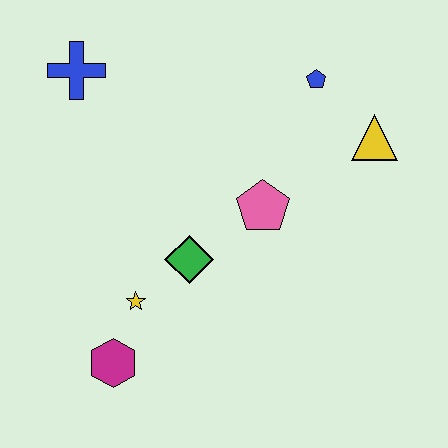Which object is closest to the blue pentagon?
The yellow triangle is closest to the blue pentagon.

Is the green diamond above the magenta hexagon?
Yes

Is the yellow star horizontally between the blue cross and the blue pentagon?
Yes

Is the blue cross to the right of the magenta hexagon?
No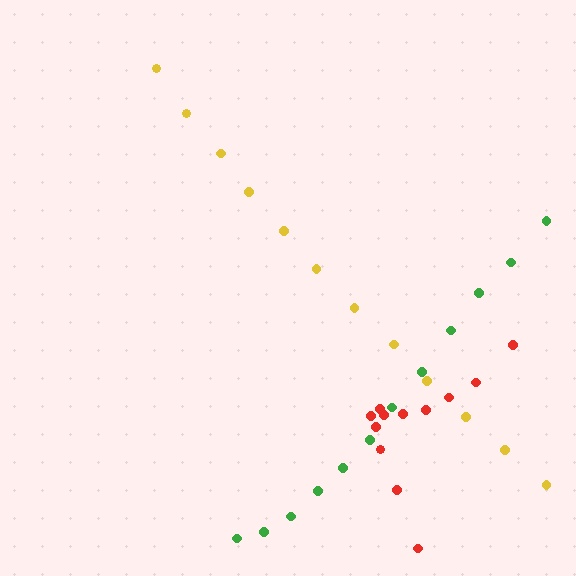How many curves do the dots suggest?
There are 3 distinct paths.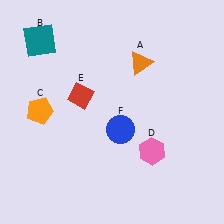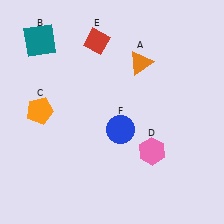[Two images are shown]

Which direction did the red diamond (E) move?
The red diamond (E) moved up.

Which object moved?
The red diamond (E) moved up.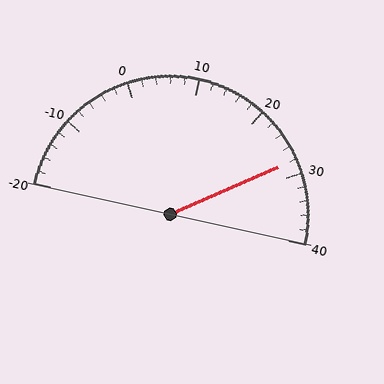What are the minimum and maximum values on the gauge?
The gauge ranges from -20 to 40.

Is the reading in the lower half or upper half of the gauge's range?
The reading is in the upper half of the range (-20 to 40).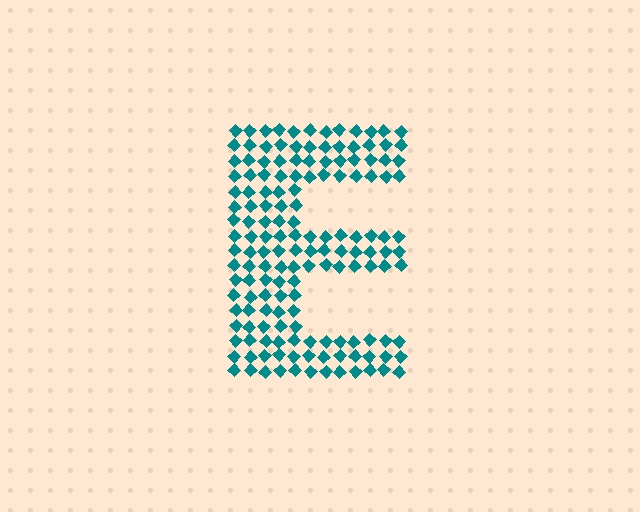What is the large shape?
The large shape is the letter E.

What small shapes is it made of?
It is made of small diamonds.